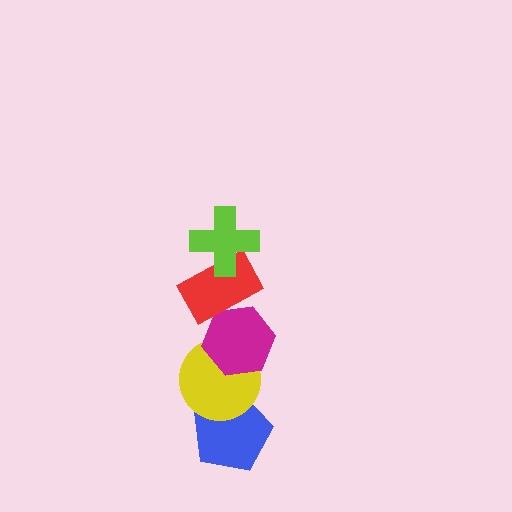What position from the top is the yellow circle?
The yellow circle is 4th from the top.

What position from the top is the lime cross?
The lime cross is 1st from the top.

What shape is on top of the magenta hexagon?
The red rectangle is on top of the magenta hexagon.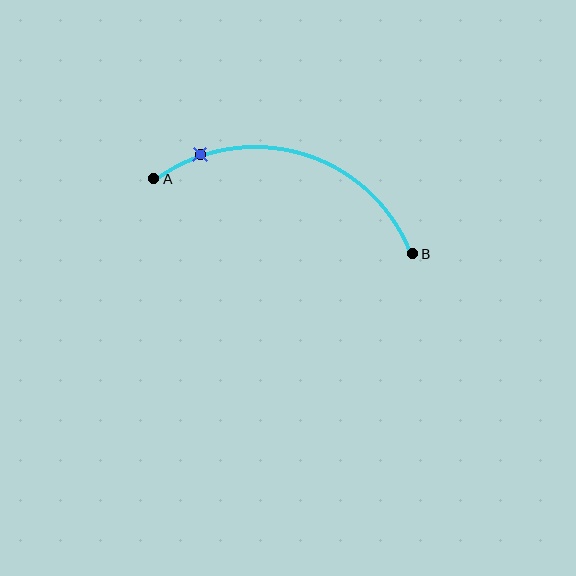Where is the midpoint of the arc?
The arc midpoint is the point on the curve farthest from the straight line joining A and B. It sits above that line.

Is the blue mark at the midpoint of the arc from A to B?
No. The blue mark lies on the arc but is closer to endpoint A. The arc midpoint would be at the point on the curve equidistant along the arc from both A and B.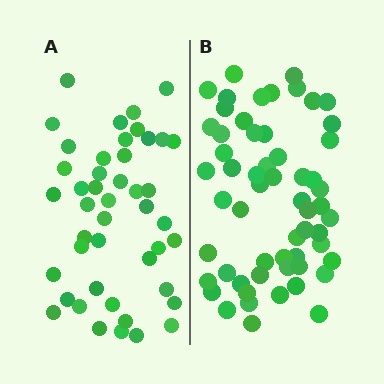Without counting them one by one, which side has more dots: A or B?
Region B (the right region) has more dots.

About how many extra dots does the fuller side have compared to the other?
Region B has approximately 15 more dots than region A.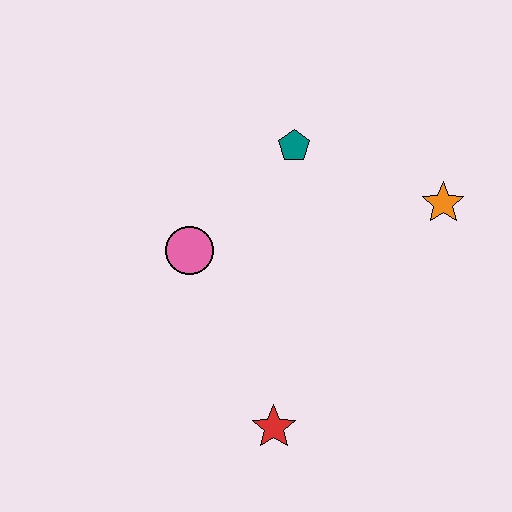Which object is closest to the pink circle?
The teal pentagon is closest to the pink circle.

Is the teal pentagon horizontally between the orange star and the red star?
Yes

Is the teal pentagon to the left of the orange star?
Yes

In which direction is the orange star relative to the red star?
The orange star is above the red star.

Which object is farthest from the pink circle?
The orange star is farthest from the pink circle.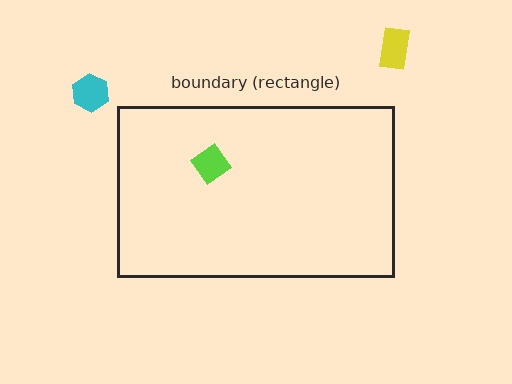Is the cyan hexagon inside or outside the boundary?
Outside.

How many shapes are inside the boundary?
1 inside, 2 outside.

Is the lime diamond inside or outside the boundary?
Inside.